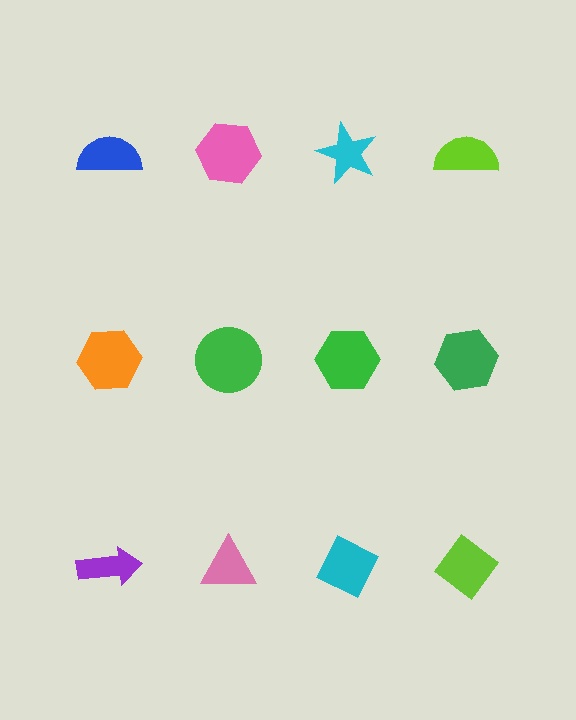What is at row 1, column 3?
A cyan star.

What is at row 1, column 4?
A lime semicircle.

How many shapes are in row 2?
4 shapes.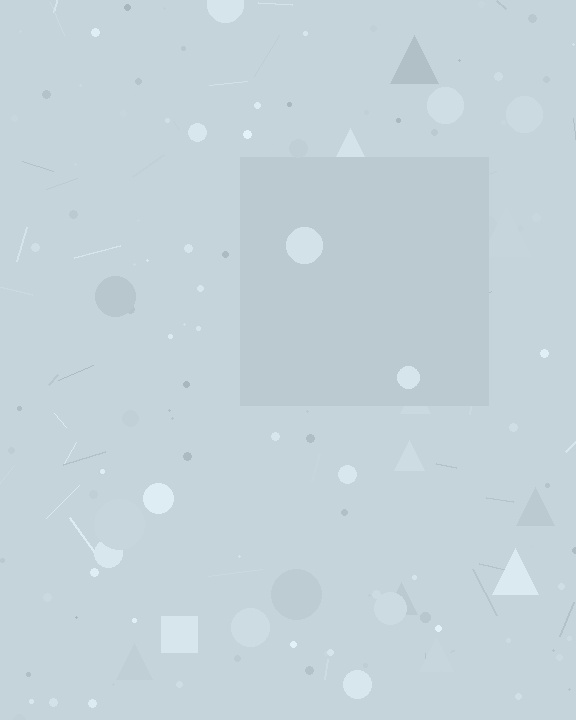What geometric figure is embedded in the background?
A square is embedded in the background.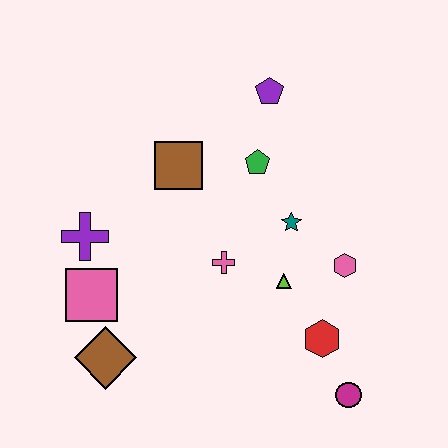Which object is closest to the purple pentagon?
The green pentagon is closest to the purple pentagon.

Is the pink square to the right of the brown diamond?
No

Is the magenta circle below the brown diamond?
Yes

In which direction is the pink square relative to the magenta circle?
The pink square is to the left of the magenta circle.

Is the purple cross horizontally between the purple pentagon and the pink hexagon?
No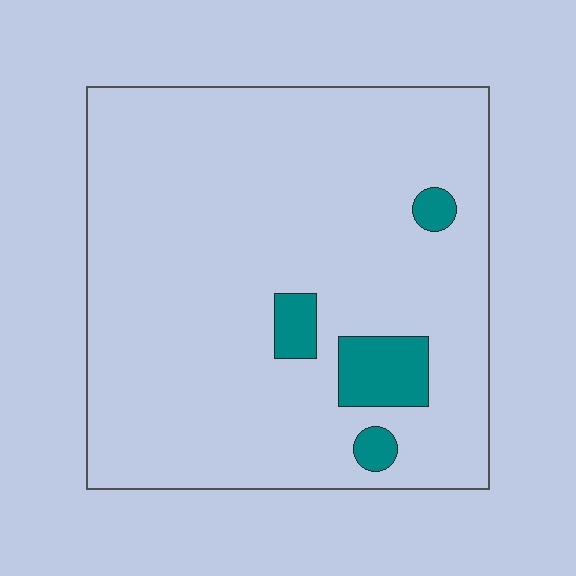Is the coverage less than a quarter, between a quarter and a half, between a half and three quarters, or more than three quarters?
Less than a quarter.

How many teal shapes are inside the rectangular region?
4.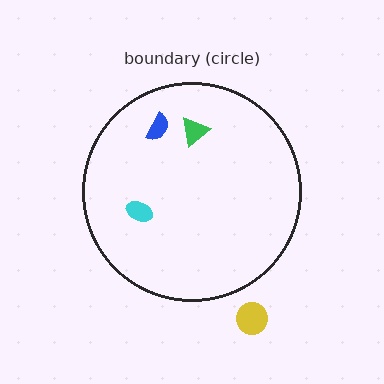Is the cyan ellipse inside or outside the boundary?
Inside.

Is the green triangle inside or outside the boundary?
Inside.